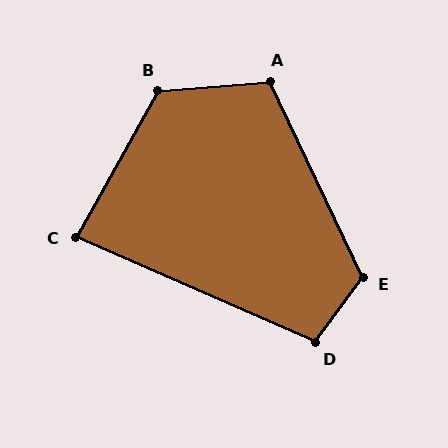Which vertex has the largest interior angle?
B, at approximately 123 degrees.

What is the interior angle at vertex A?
Approximately 111 degrees (obtuse).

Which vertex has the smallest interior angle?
C, at approximately 84 degrees.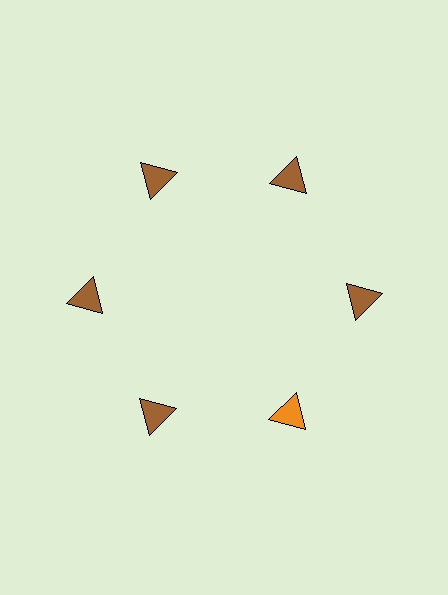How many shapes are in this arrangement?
There are 6 shapes arranged in a ring pattern.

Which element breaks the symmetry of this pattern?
The orange triangle at roughly the 5 o'clock position breaks the symmetry. All other shapes are brown triangles.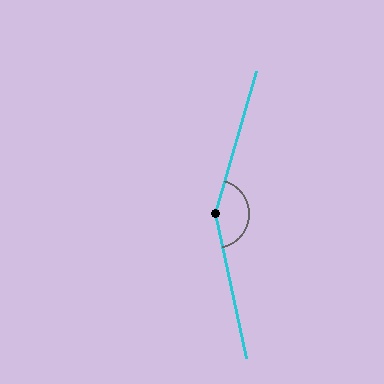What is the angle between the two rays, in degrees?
Approximately 152 degrees.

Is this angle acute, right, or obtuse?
It is obtuse.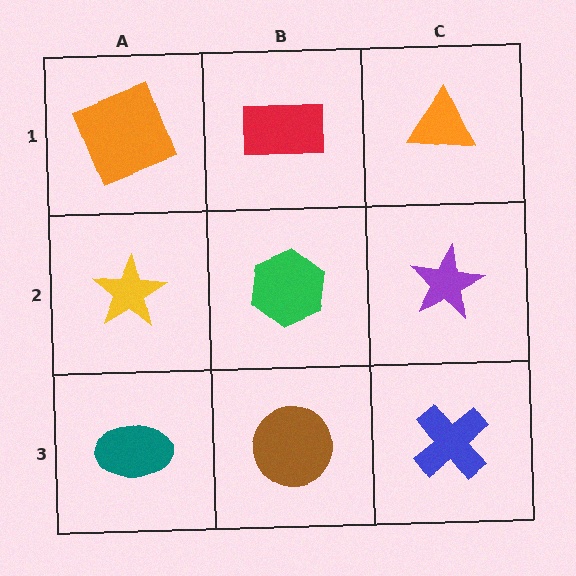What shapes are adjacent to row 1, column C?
A purple star (row 2, column C), a red rectangle (row 1, column B).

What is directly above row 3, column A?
A yellow star.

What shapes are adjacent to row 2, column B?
A red rectangle (row 1, column B), a brown circle (row 3, column B), a yellow star (row 2, column A), a purple star (row 2, column C).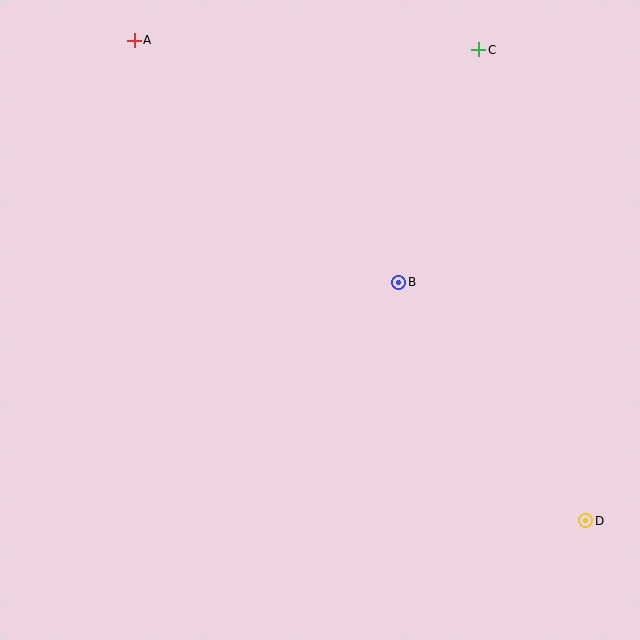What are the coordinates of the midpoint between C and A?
The midpoint between C and A is at (307, 45).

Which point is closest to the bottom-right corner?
Point D is closest to the bottom-right corner.